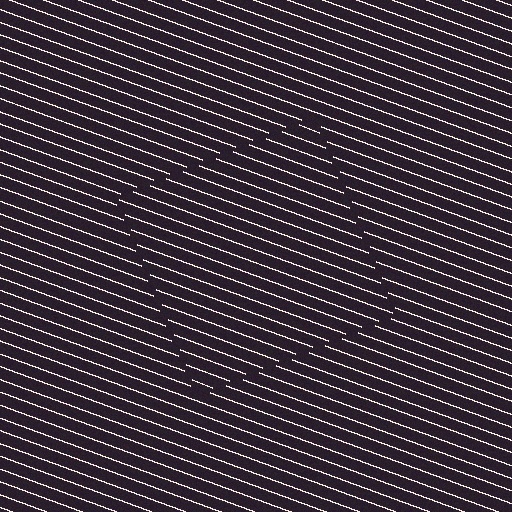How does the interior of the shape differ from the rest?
The interior of the shape contains the same grating, shifted by half a period — the contour is defined by the phase discontinuity where line-ends from the inner and outer gratings abut.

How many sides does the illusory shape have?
4 sides — the line-ends trace a square.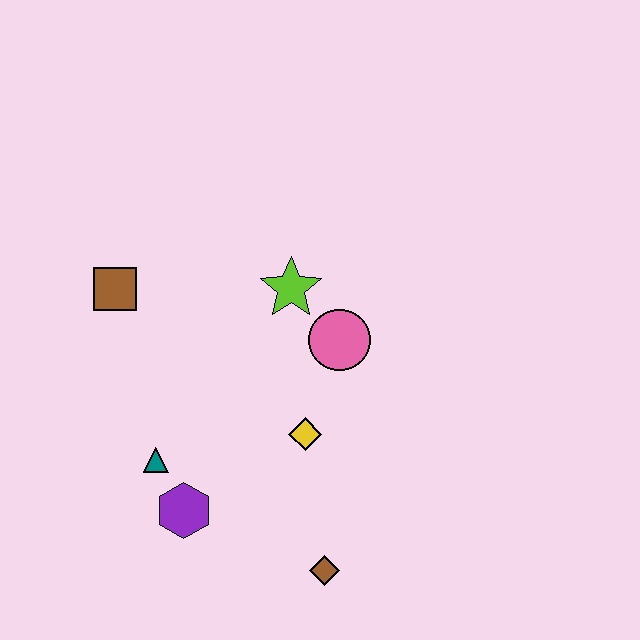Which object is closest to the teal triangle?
The purple hexagon is closest to the teal triangle.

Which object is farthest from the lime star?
The brown diamond is farthest from the lime star.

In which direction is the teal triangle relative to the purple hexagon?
The teal triangle is above the purple hexagon.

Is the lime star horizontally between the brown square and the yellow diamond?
Yes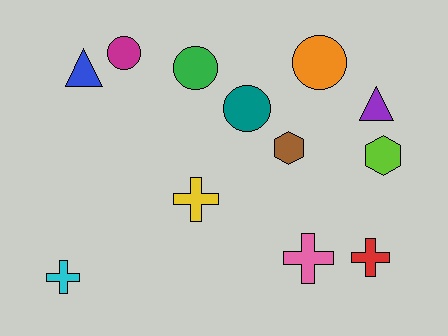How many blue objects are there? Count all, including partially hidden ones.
There is 1 blue object.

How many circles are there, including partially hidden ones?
There are 4 circles.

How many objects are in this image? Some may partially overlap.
There are 12 objects.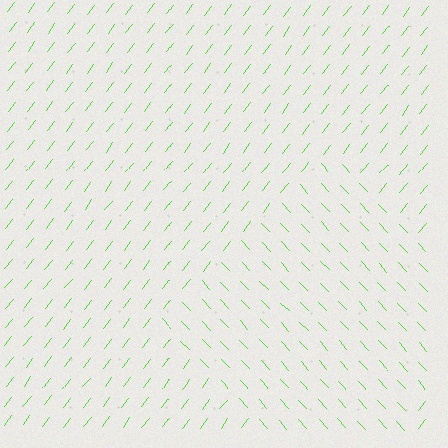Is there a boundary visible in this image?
Yes, there is a texture boundary formed by a change in line orientation.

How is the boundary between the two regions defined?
The boundary is defined purely by a change in line orientation (approximately 81 degrees difference). All lines are the same color and thickness.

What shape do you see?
I see a diamond.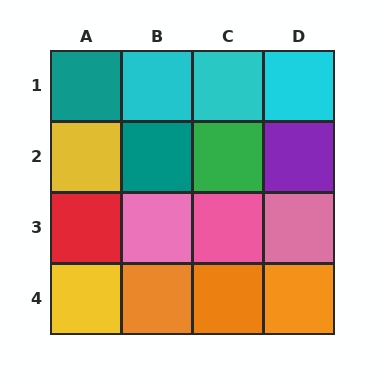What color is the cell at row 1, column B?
Cyan.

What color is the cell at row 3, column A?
Red.